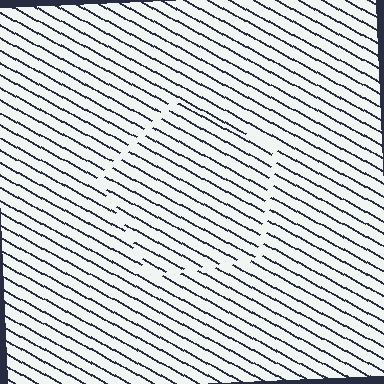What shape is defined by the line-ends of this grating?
An illusory pentagon. The interior of the shape contains the same grating, shifted by half a period — the contour is defined by the phase discontinuity where line-ends from the inner and outer gratings abut.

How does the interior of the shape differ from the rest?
The interior of the shape contains the same grating, shifted by half a period — the contour is defined by the phase discontinuity where line-ends from the inner and outer gratings abut.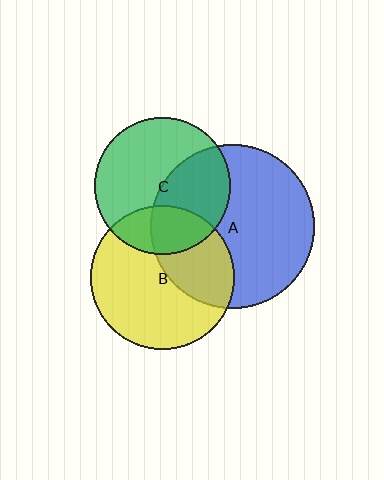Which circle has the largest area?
Circle A (blue).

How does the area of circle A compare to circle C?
Approximately 1.4 times.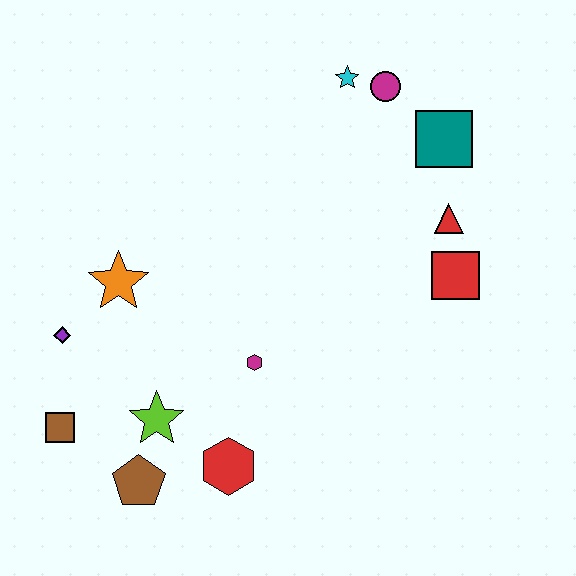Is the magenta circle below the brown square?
No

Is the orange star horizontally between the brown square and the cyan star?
Yes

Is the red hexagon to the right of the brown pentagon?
Yes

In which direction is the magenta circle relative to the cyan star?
The magenta circle is to the right of the cyan star.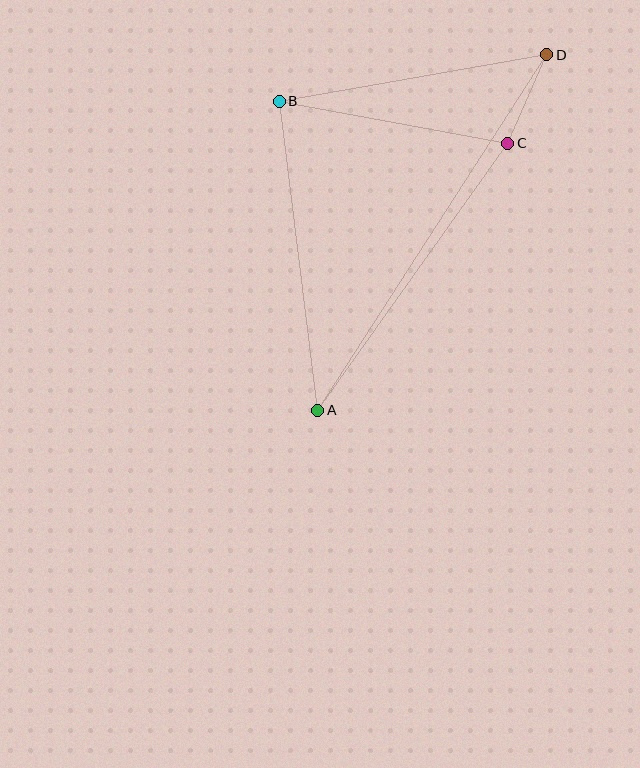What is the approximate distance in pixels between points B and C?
The distance between B and C is approximately 233 pixels.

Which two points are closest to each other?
Points C and D are closest to each other.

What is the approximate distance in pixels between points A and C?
The distance between A and C is approximately 328 pixels.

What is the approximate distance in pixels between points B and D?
The distance between B and D is approximately 272 pixels.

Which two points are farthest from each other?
Points A and D are farthest from each other.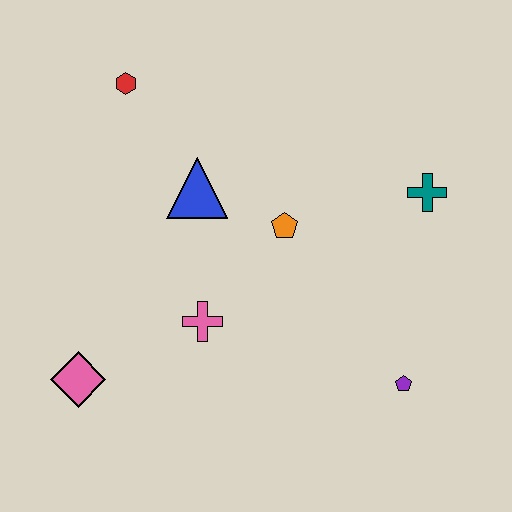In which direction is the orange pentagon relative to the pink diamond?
The orange pentagon is to the right of the pink diamond.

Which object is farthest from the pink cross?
The teal cross is farthest from the pink cross.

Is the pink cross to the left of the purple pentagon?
Yes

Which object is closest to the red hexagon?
The blue triangle is closest to the red hexagon.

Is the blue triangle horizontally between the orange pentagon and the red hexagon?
Yes